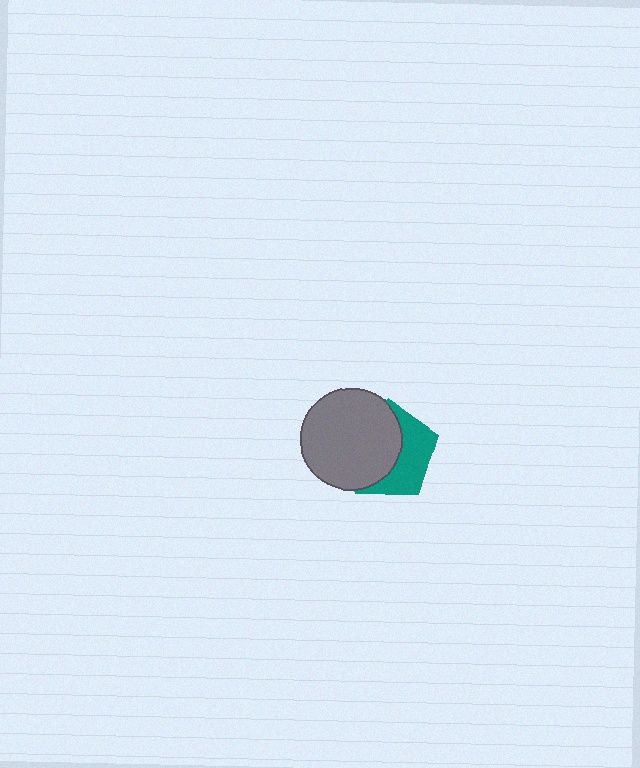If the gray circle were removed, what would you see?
You would see the complete teal pentagon.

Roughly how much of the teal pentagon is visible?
A small part of it is visible (roughly 43%).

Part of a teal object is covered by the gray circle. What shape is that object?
It is a pentagon.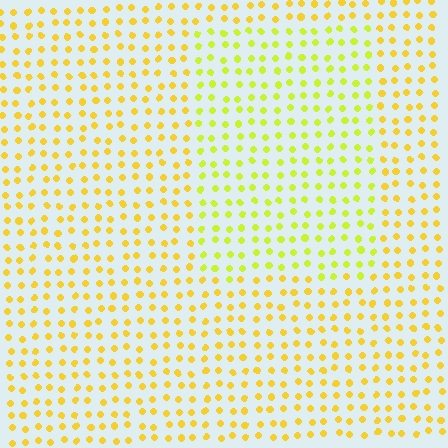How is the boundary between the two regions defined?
The boundary is defined purely by a slight shift in hue (about 25 degrees). Spacing, size, and orientation are identical on both sides.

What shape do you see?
I see a rectangle.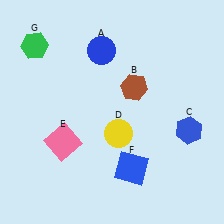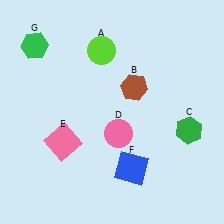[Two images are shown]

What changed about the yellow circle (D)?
In Image 1, D is yellow. In Image 2, it changed to pink.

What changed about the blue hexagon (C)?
In Image 1, C is blue. In Image 2, it changed to green.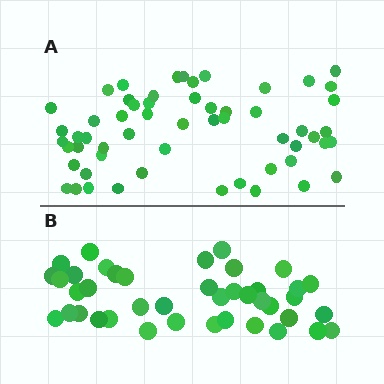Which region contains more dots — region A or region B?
Region A (the top region) has more dots.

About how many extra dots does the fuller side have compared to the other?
Region A has approximately 15 more dots than region B.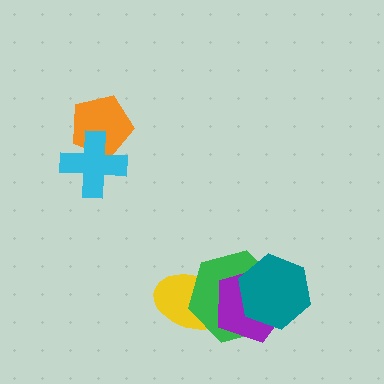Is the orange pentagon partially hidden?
Yes, it is partially covered by another shape.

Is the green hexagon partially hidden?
Yes, it is partially covered by another shape.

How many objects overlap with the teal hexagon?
2 objects overlap with the teal hexagon.